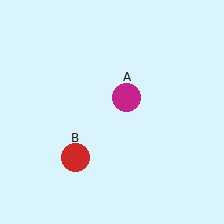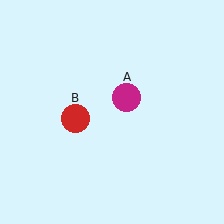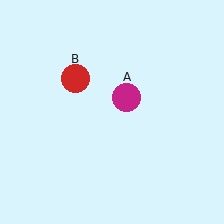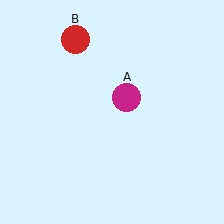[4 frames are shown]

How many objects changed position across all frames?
1 object changed position: red circle (object B).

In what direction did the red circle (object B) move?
The red circle (object B) moved up.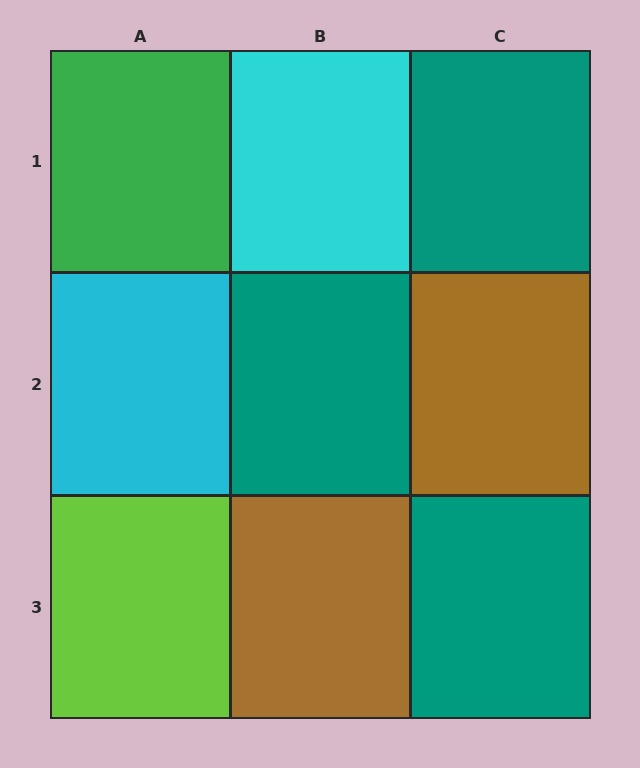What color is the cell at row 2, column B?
Teal.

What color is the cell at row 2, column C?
Brown.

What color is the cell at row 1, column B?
Cyan.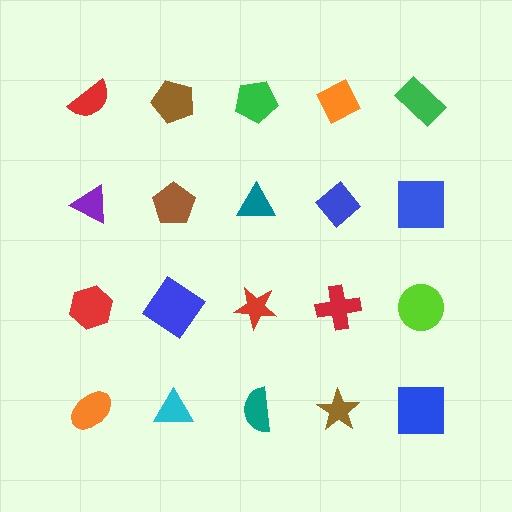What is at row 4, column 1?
An orange ellipse.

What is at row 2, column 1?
A purple triangle.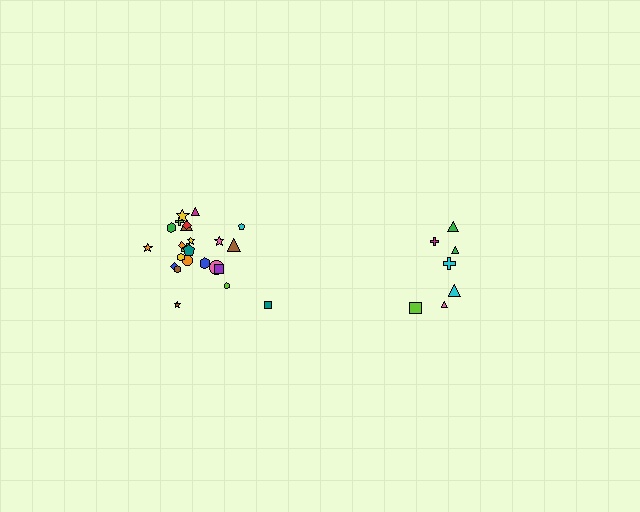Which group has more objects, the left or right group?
The left group.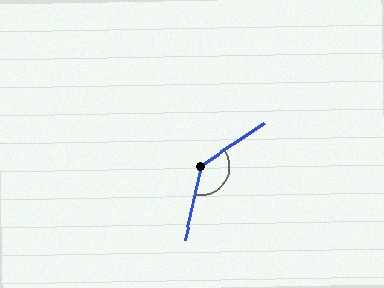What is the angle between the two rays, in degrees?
Approximately 136 degrees.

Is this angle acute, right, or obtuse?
It is obtuse.